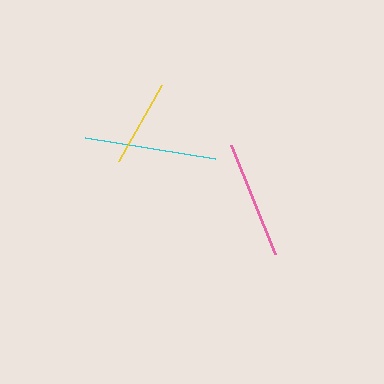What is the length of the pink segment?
The pink segment is approximately 117 pixels long.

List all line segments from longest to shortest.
From longest to shortest: cyan, pink, yellow.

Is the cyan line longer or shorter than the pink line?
The cyan line is longer than the pink line.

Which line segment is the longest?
The cyan line is the longest at approximately 131 pixels.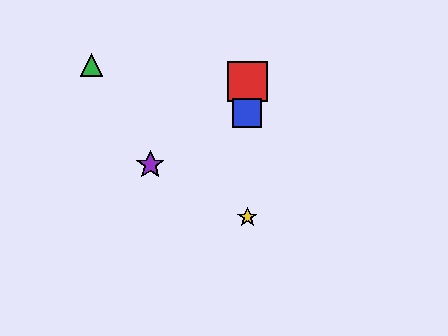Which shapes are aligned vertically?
The red square, the blue square, the yellow star are aligned vertically.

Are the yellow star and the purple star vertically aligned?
No, the yellow star is at x≈247 and the purple star is at x≈150.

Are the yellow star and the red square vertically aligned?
Yes, both are at x≈247.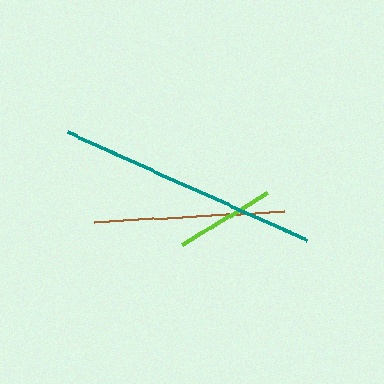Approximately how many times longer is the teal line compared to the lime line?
The teal line is approximately 2.6 times the length of the lime line.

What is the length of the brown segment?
The brown segment is approximately 191 pixels long.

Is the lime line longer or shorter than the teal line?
The teal line is longer than the lime line.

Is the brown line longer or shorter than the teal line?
The teal line is longer than the brown line.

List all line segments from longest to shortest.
From longest to shortest: teal, brown, lime.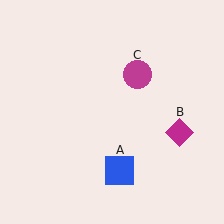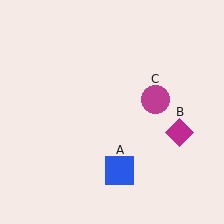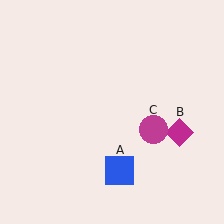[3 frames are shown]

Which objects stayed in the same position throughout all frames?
Blue square (object A) and magenta diamond (object B) remained stationary.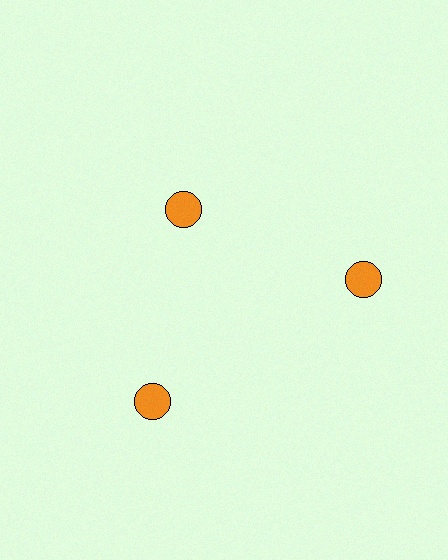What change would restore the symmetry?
The symmetry would be restored by moving it outward, back onto the ring so that all 3 circles sit at equal angles and equal distance from the center.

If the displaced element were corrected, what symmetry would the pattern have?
It would have 3-fold rotational symmetry — the pattern would map onto itself every 120 degrees.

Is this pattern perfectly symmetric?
No. The 3 orange circles are arranged in a ring, but one element near the 11 o'clock position is pulled inward toward the center, breaking the 3-fold rotational symmetry.